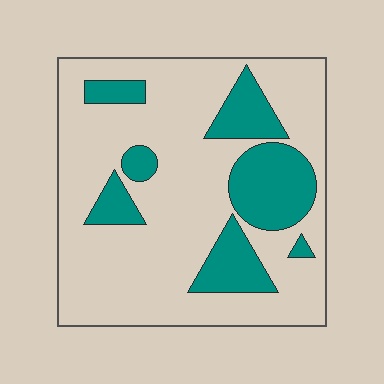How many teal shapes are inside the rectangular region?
7.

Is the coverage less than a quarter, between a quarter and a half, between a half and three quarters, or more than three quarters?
Less than a quarter.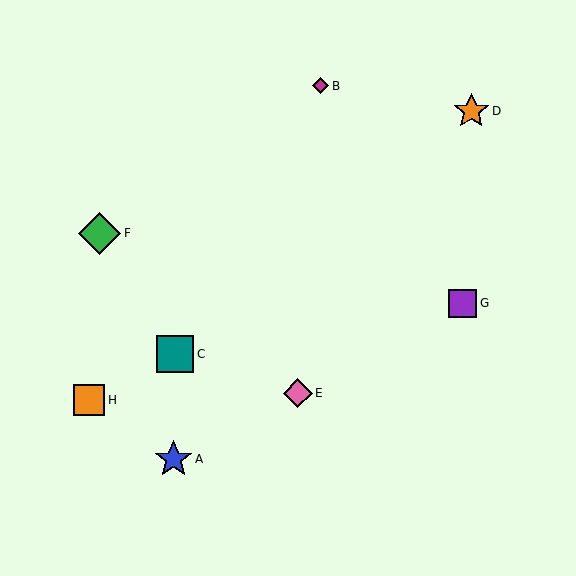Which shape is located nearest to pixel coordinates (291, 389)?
The pink diamond (labeled E) at (298, 393) is nearest to that location.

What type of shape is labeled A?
Shape A is a blue star.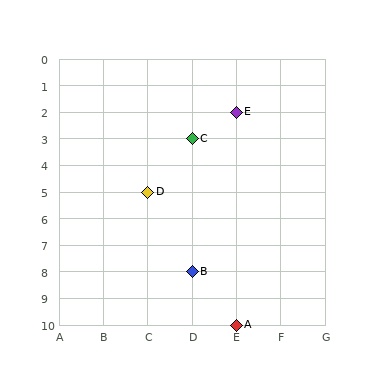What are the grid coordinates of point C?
Point C is at grid coordinates (D, 3).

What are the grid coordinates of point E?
Point E is at grid coordinates (E, 2).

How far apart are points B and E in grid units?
Points B and E are 1 column and 6 rows apart (about 6.1 grid units diagonally).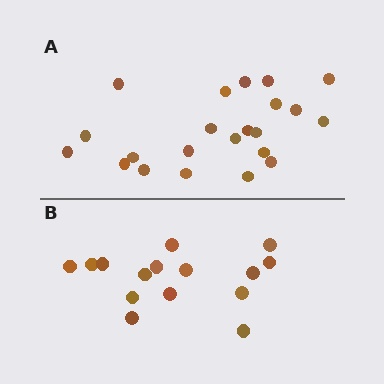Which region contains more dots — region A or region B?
Region A (the top region) has more dots.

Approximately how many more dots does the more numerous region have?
Region A has roughly 8 or so more dots than region B.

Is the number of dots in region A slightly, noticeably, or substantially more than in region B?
Region A has substantially more. The ratio is roughly 1.5 to 1.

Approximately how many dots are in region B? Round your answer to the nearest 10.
About 20 dots. (The exact count is 15, which rounds to 20.)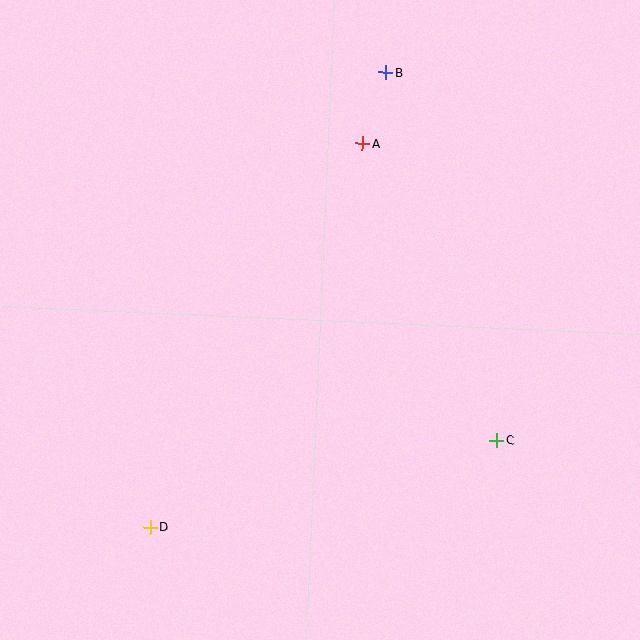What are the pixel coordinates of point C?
Point C is at (497, 440).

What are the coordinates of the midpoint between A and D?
The midpoint between A and D is at (256, 335).